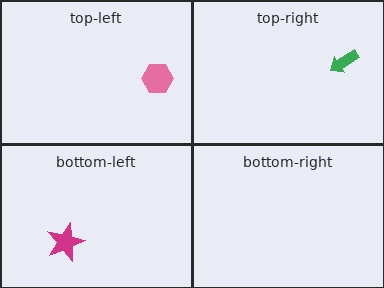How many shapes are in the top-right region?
1.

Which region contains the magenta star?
The bottom-left region.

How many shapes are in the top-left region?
1.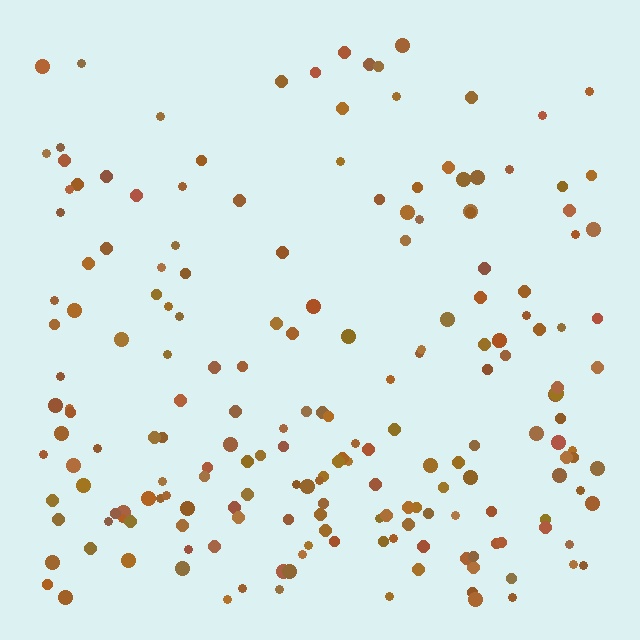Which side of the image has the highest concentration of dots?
The bottom.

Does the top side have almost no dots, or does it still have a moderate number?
Still a moderate number, just noticeably fewer than the bottom.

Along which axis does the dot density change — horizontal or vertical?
Vertical.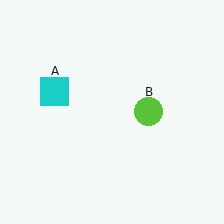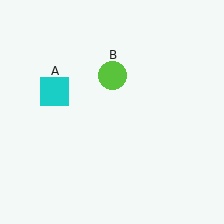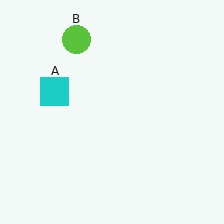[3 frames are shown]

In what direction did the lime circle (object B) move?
The lime circle (object B) moved up and to the left.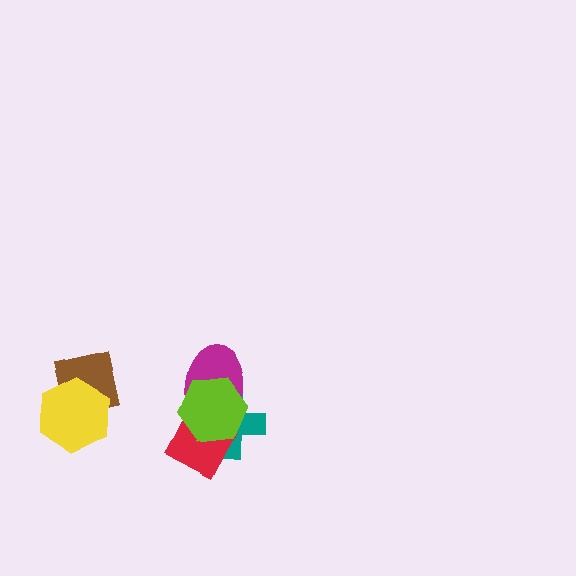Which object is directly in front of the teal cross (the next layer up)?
The magenta ellipse is directly in front of the teal cross.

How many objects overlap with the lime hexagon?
3 objects overlap with the lime hexagon.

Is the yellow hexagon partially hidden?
No, no other shape covers it.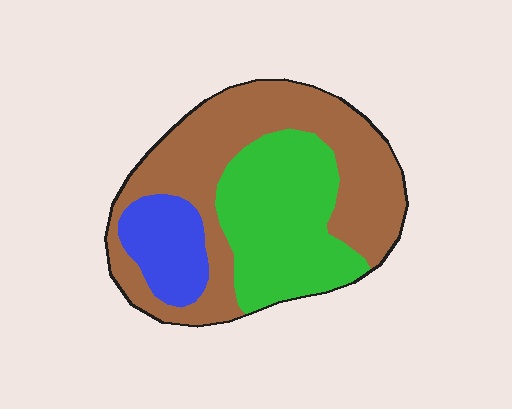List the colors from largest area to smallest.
From largest to smallest: brown, green, blue.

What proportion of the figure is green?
Green takes up about one third (1/3) of the figure.